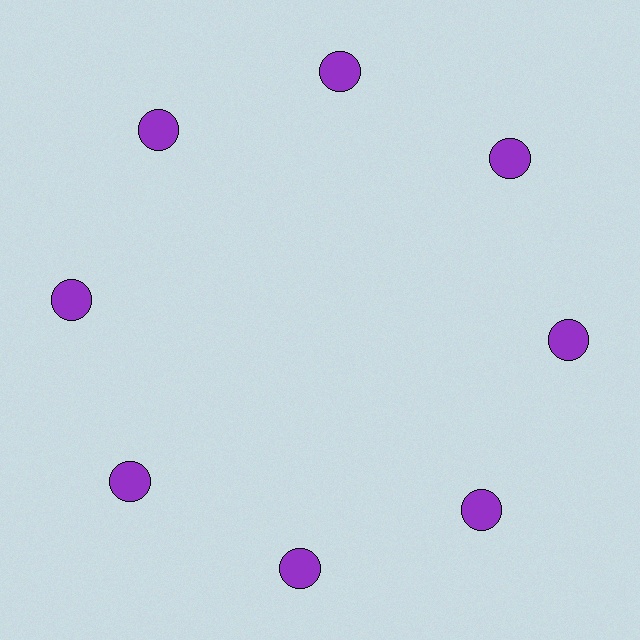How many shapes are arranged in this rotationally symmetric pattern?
There are 8 shapes, arranged in 8 groups of 1.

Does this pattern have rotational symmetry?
Yes, this pattern has 8-fold rotational symmetry. It looks the same after rotating 45 degrees around the center.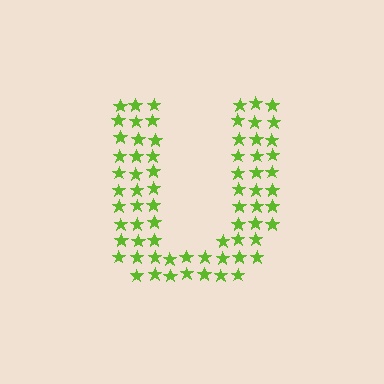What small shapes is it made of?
It is made of small stars.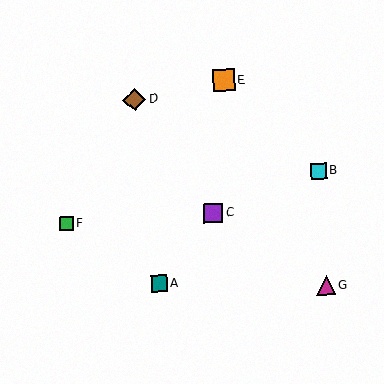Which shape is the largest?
The brown diamond (labeled D) is the largest.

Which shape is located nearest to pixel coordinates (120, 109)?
The brown diamond (labeled D) at (134, 100) is nearest to that location.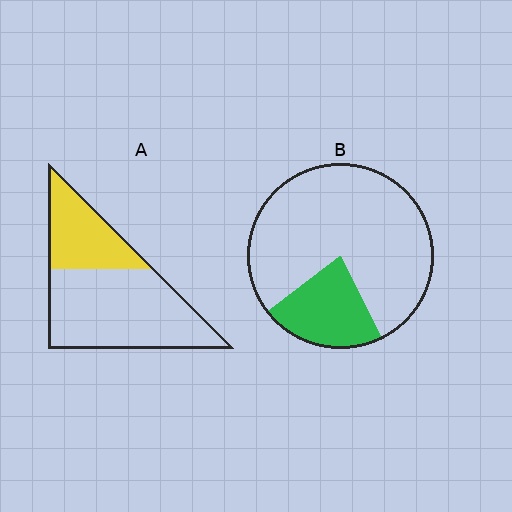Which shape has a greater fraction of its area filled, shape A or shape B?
Shape A.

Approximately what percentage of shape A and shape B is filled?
A is approximately 35% and B is approximately 20%.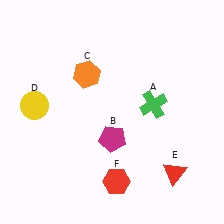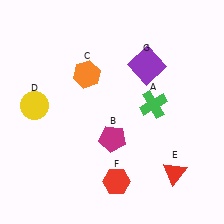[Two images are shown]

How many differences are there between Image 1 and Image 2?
There is 1 difference between the two images.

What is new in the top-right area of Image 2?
A purple square (G) was added in the top-right area of Image 2.